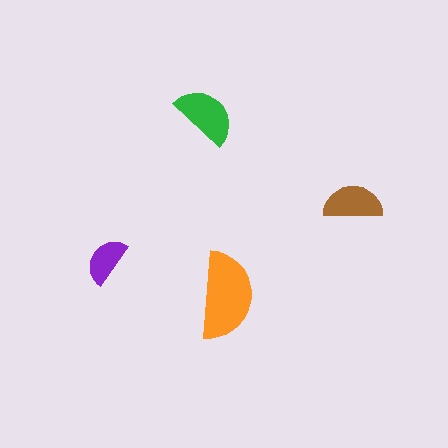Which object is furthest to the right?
The brown semicircle is rightmost.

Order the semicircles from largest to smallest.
the orange one, the green one, the brown one, the purple one.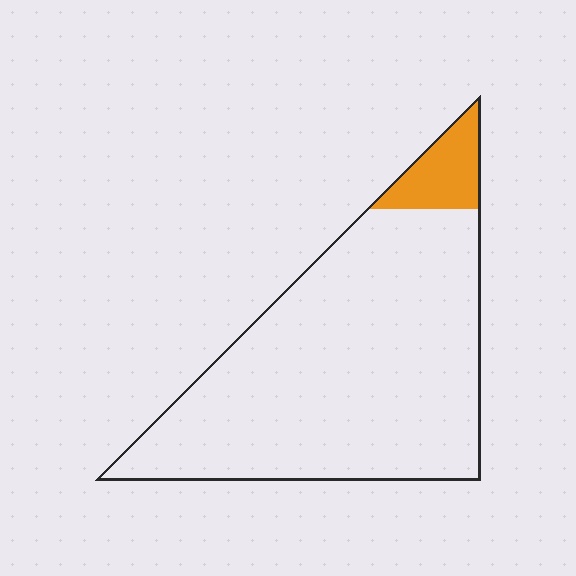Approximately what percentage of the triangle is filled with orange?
Approximately 10%.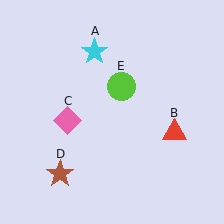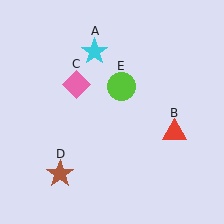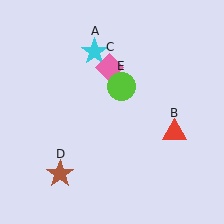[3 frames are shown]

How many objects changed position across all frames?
1 object changed position: pink diamond (object C).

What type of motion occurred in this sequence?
The pink diamond (object C) rotated clockwise around the center of the scene.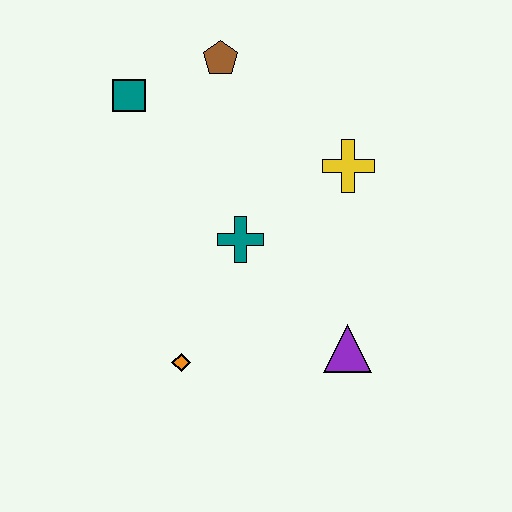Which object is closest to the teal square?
The brown pentagon is closest to the teal square.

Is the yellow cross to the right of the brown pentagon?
Yes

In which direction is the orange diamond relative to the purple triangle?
The orange diamond is to the left of the purple triangle.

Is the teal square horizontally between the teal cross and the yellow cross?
No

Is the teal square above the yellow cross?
Yes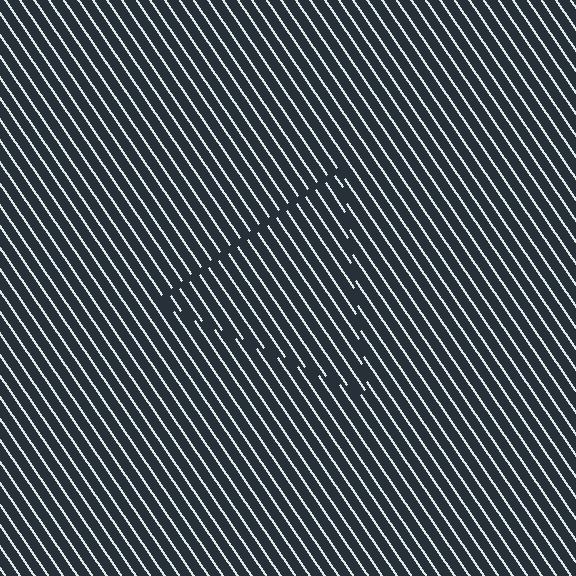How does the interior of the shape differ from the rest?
The interior of the shape contains the same grating, shifted by half a period — the contour is defined by the phase discontinuity where line-ends from the inner and outer gratings abut.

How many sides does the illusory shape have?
3 sides — the line-ends trace a triangle.